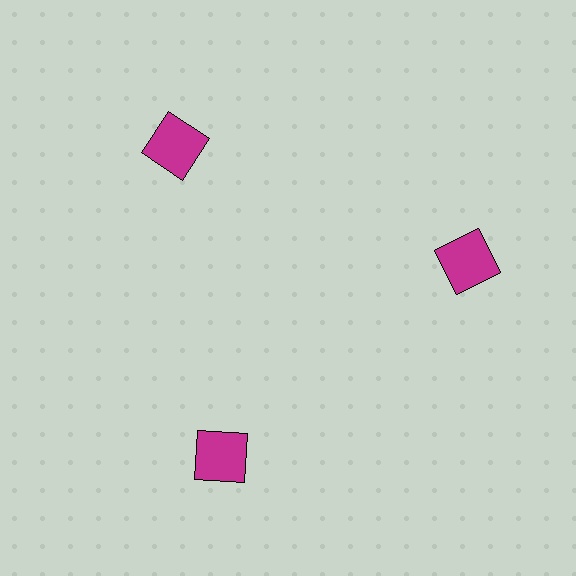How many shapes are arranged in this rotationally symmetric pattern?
There are 3 shapes, arranged in 3 groups of 1.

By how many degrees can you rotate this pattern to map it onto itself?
The pattern maps onto itself every 120 degrees of rotation.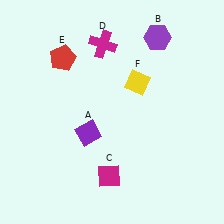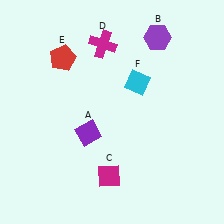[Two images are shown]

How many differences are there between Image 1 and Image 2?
There is 1 difference between the two images.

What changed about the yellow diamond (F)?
In Image 1, F is yellow. In Image 2, it changed to cyan.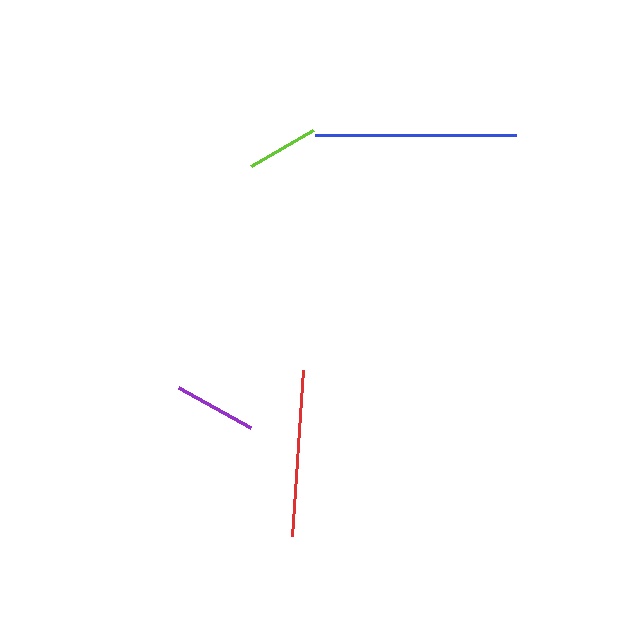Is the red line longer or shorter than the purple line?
The red line is longer than the purple line.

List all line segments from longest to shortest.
From longest to shortest: blue, red, purple, lime.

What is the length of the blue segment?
The blue segment is approximately 201 pixels long.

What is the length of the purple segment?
The purple segment is approximately 82 pixels long.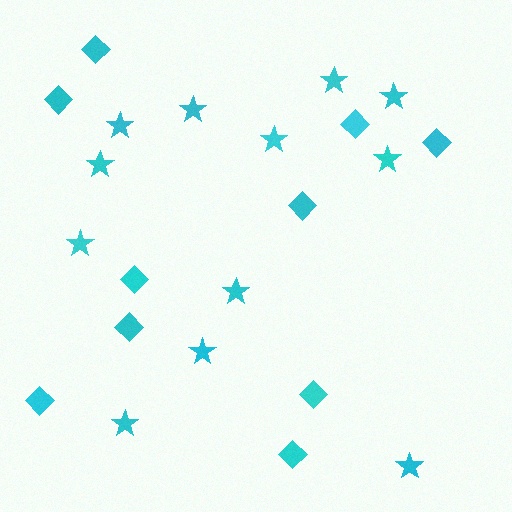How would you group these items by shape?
There are 2 groups: one group of stars (12) and one group of diamonds (10).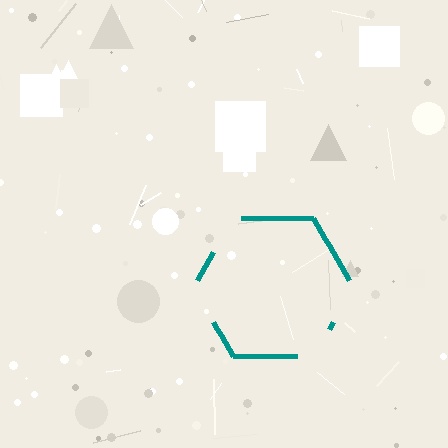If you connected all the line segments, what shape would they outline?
They would outline a hexagon.